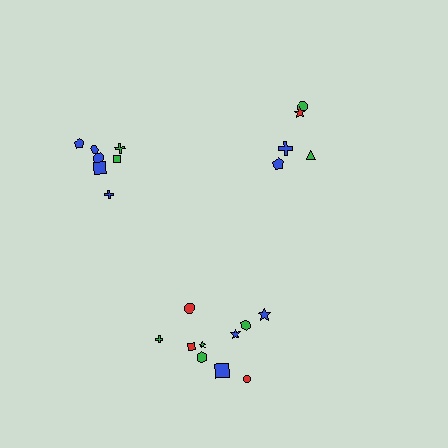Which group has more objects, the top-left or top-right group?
The top-left group.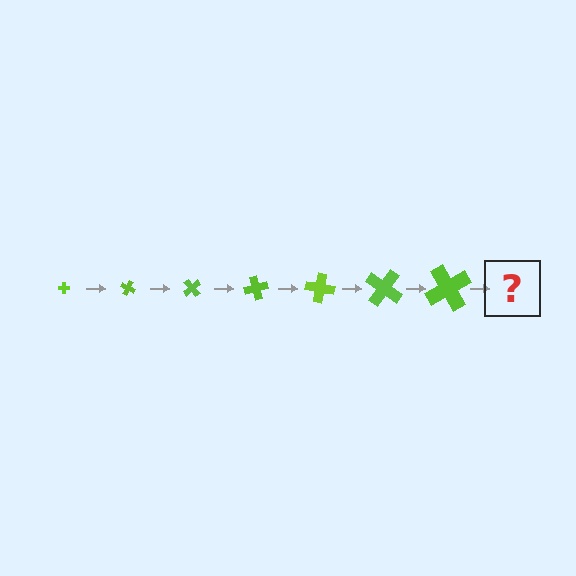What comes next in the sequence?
The next element should be a cross, larger than the previous one and rotated 175 degrees from the start.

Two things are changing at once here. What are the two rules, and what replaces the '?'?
The two rules are that the cross grows larger each step and it rotates 25 degrees each step. The '?' should be a cross, larger than the previous one and rotated 175 degrees from the start.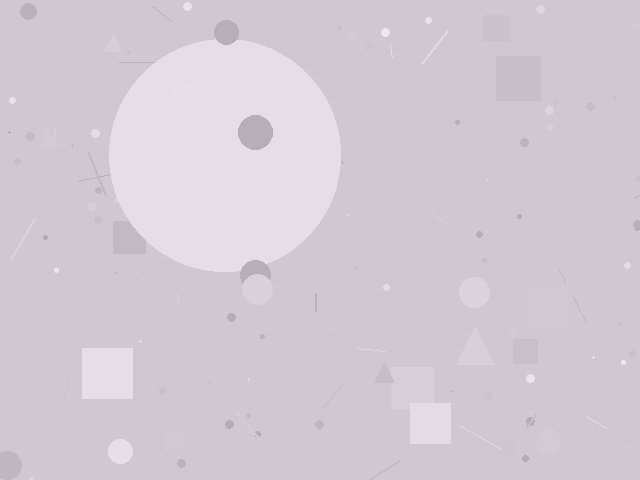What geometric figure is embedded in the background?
A circle is embedded in the background.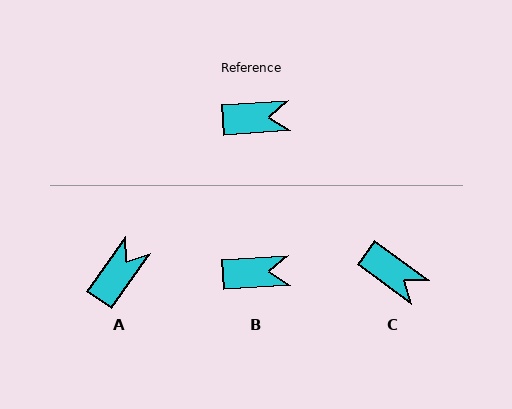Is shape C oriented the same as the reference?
No, it is off by about 40 degrees.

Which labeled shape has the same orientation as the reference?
B.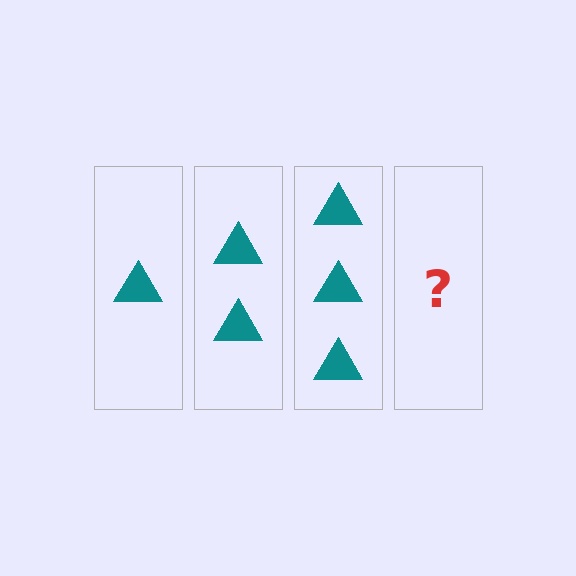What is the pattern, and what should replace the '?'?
The pattern is that each step adds one more triangle. The '?' should be 4 triangles.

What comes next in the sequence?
The next element should be 4 triangles.